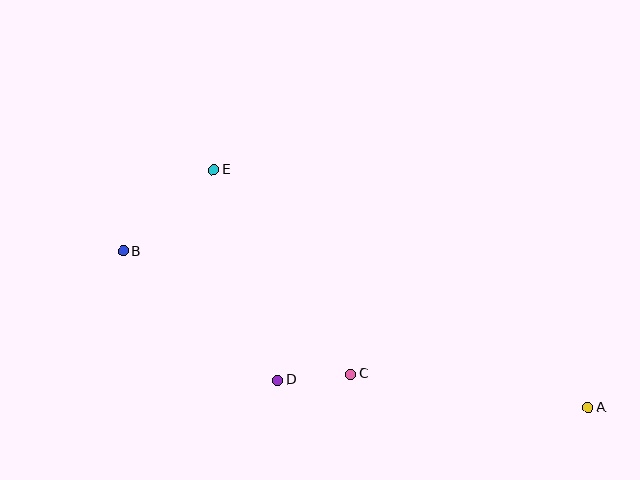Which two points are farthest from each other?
Points A and B are farthest from each other.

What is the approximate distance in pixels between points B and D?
The distance between B and D is approximately 201 pixels.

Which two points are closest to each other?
Points C and D are closest to each other.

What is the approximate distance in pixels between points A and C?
The distance between A and C is approximately 240 pixels.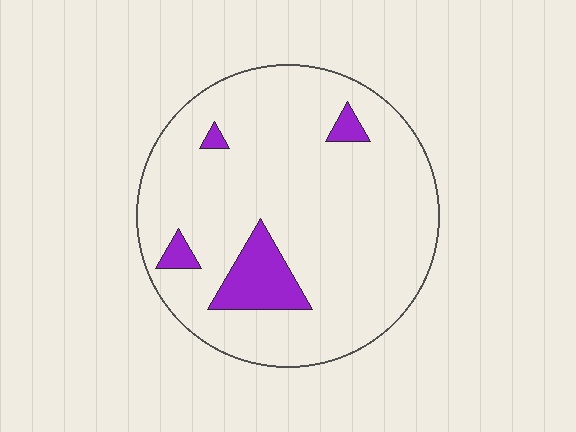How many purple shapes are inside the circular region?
4.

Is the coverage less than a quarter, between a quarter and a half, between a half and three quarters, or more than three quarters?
Less than a quarter.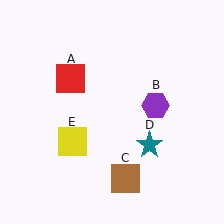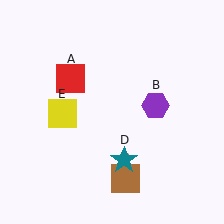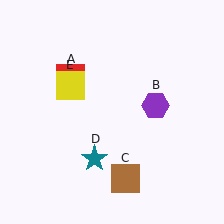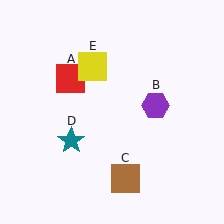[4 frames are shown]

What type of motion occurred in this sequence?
The teal star (object D), yellow square (object E) rotated clockwise around the center of the scene.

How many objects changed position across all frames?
2 objects changed position: teal star (object D), yellow square (object E).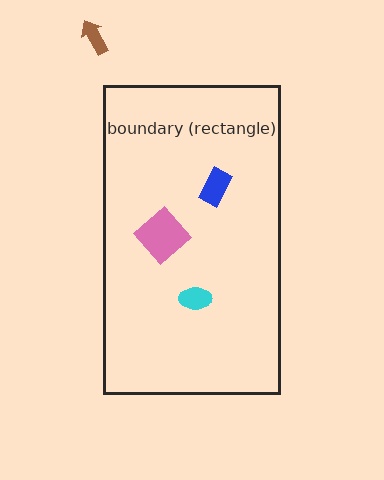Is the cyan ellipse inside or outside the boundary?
Inside.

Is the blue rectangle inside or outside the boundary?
Inside.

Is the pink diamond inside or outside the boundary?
Inside.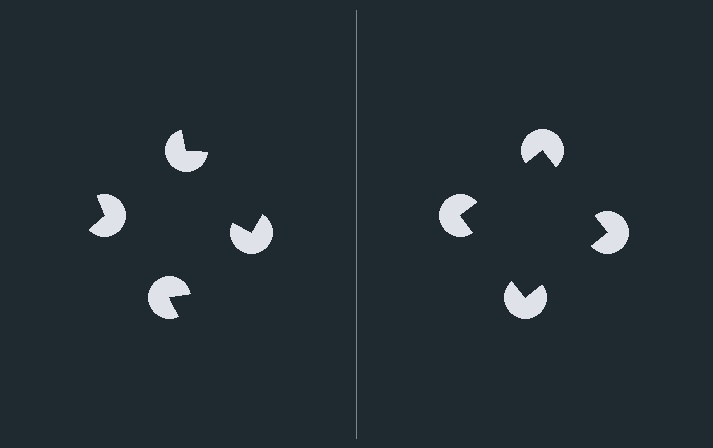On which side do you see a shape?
An illusory square appears on the right side. On the left side the wedge cuts are rotated, so no coherent shape forms.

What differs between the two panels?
The pac-man discs are positioned identically on both sides; only the wedge orientations differ. On the right they align to a square; on the left they are misaligned.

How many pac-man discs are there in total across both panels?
8 — 4 on each side.